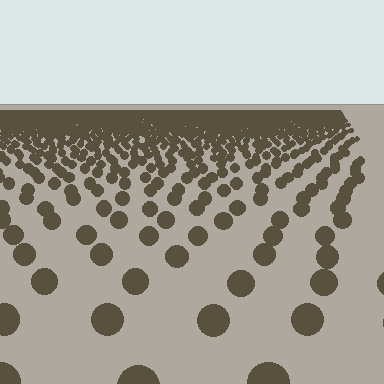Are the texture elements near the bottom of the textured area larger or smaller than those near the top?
Larger. Near the bottom, elements are closer to the viewer and appear at a bigger on-screen size.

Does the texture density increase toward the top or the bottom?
Density increases toward the top.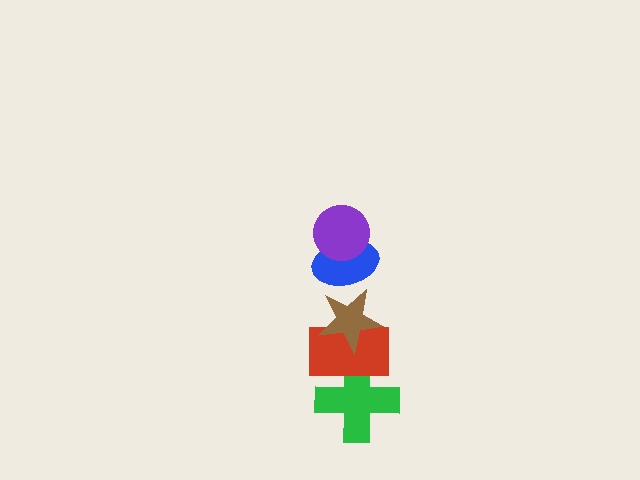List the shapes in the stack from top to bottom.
From top to bottom: the purple circle, the blue ellipse, the brown star, the red rectangle, the green cross.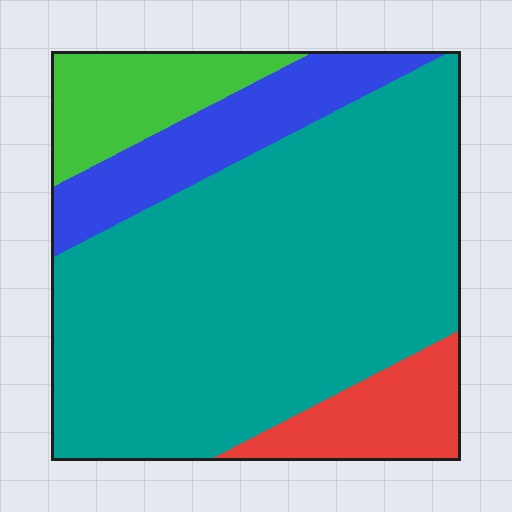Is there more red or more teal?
Teal.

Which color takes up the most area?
Teal, at roughly 65%.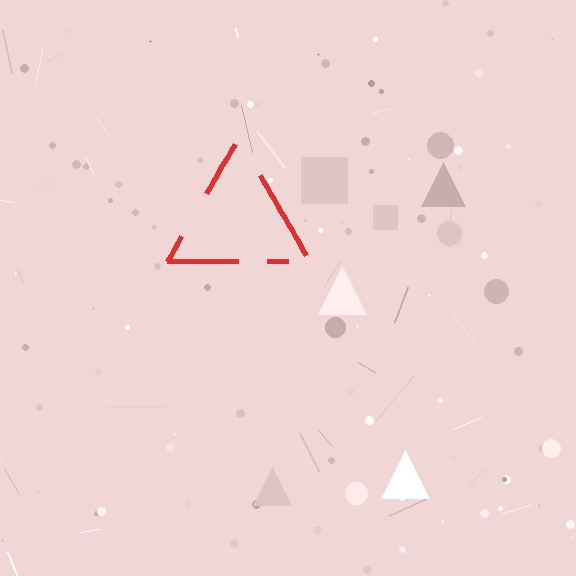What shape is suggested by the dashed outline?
The dashed outline suggests a triangle.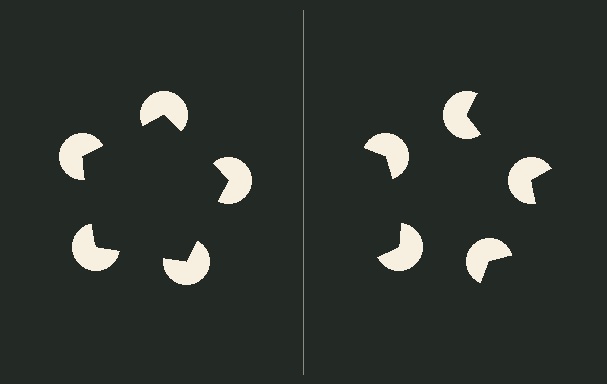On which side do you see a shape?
An illusory pentagon appears on the left side. On the right side the wedge cuts are rotated, so no coherent shape forms.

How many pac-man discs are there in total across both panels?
10 — 5 on each side.